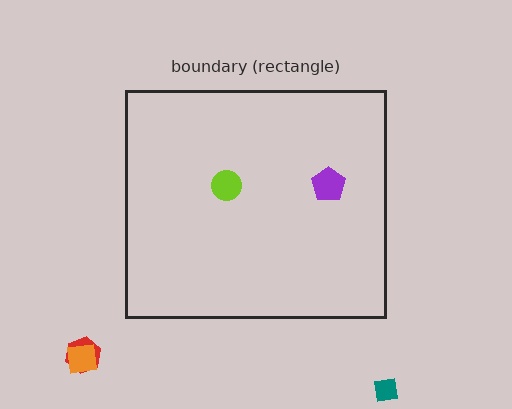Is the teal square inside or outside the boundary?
Outside.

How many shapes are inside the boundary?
2 inside, 3 outside.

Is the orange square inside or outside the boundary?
Outside.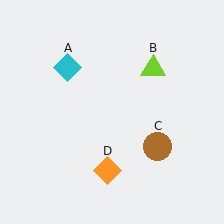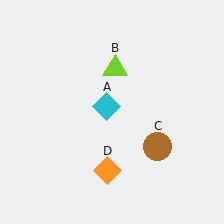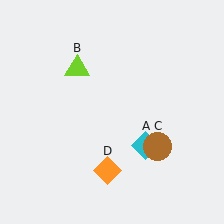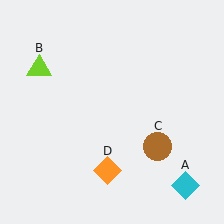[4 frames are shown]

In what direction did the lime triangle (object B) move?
The lime triangle (object B) moved left.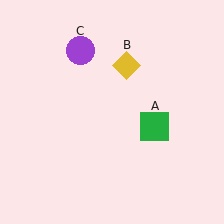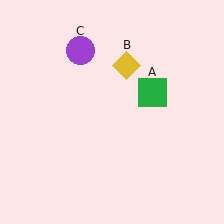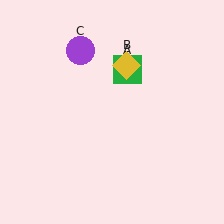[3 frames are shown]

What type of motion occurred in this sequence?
The green square (object A) rotated counterclockwise around the center of the scene.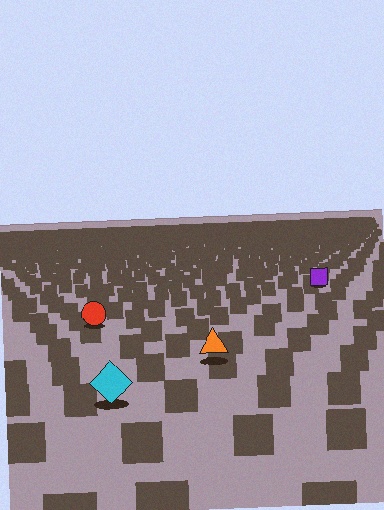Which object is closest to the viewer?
The cyan diamond is closest. The texture marks near it are larger and more spread out.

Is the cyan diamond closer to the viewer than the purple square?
Yes. The cyan diamond is closer — you can tell from the texture gradient: the ground texture is coarser near it.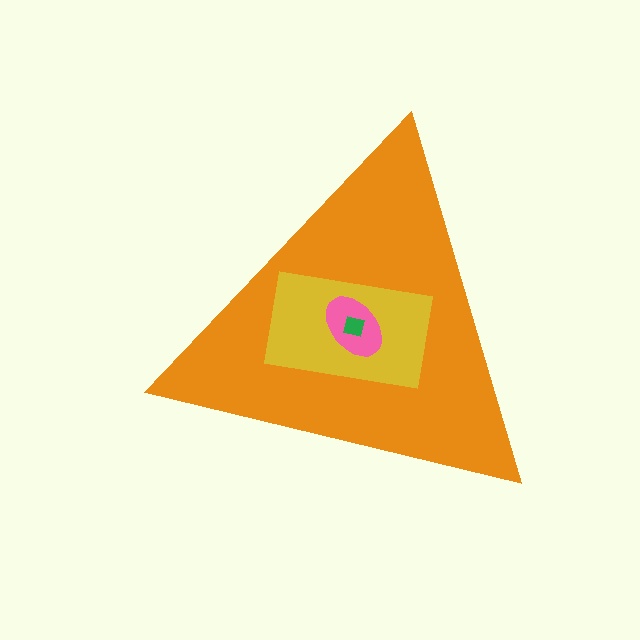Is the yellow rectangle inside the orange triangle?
Yes.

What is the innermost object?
The green square.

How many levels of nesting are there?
4.